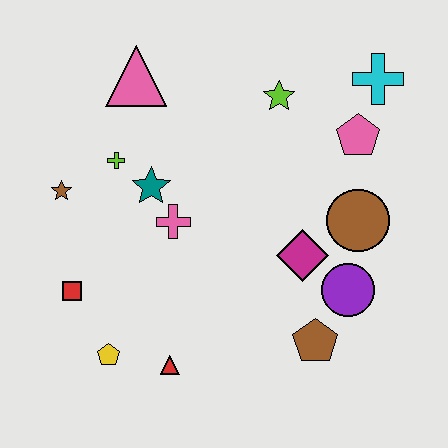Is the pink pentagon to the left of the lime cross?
No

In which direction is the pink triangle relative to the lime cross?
The pink triangle is above the lime cross.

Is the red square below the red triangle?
No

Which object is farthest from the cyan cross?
The yellow pentagon is farthest from the cyan cross.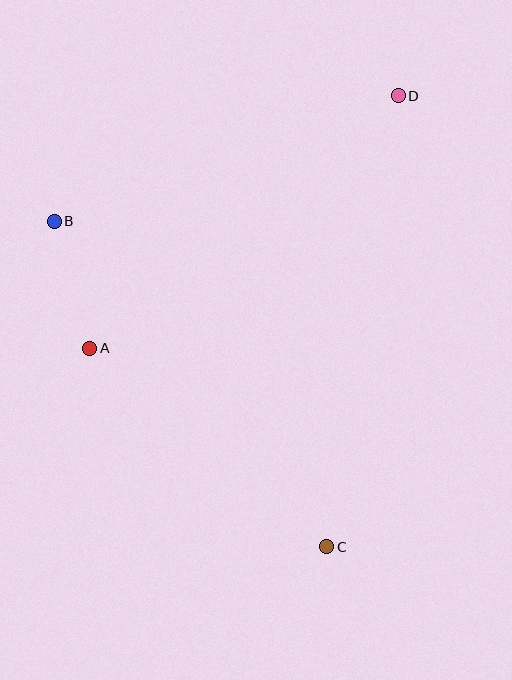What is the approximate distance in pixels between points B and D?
The distance between B and D is approximately 366 pixels.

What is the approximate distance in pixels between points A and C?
The distance between A and C is approximately 309 pixels.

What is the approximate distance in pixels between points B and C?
The distance between B and C is approximately 425 pixels.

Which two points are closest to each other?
Points A and B are closest to each other.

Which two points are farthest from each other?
Points C and D are farthest from each other.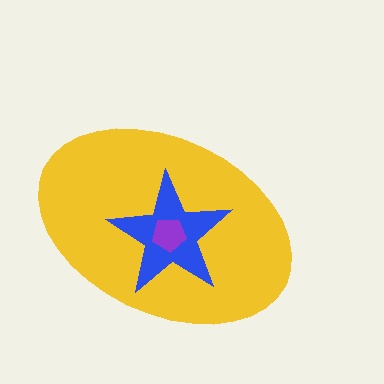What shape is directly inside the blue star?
The purple pentagon.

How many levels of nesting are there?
3.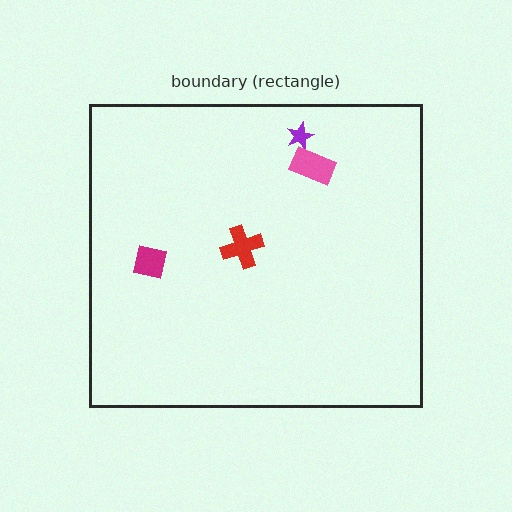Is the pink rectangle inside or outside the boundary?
Inside.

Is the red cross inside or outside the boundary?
Inside.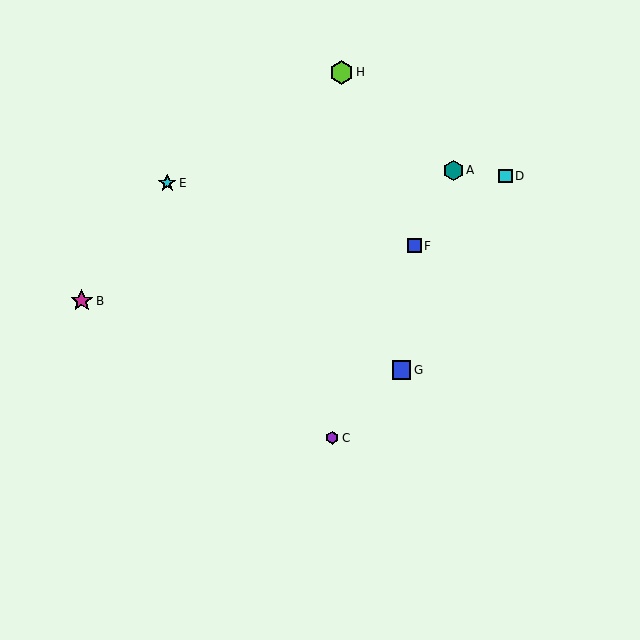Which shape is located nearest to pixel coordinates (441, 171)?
The teal hexagon (labeled A) at (453, 170) is nearest to that location.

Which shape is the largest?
The lime hexagon (labeled H) is the largest.